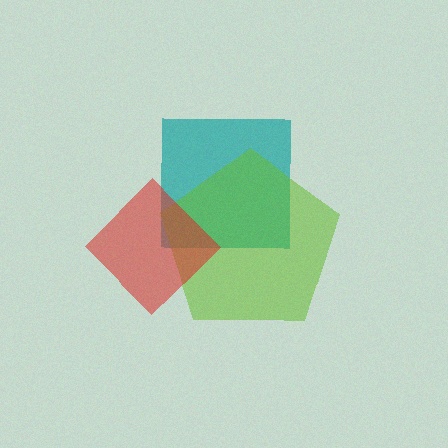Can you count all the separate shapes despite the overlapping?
Yes, there are 3 separate shapes.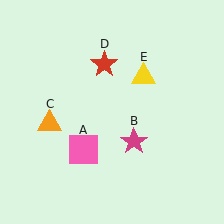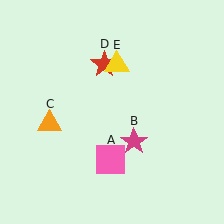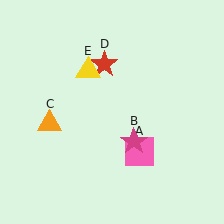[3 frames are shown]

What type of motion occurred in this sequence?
The pink square (object A), yellow triangle (object E) rotated counterclockwise around the center of the scene.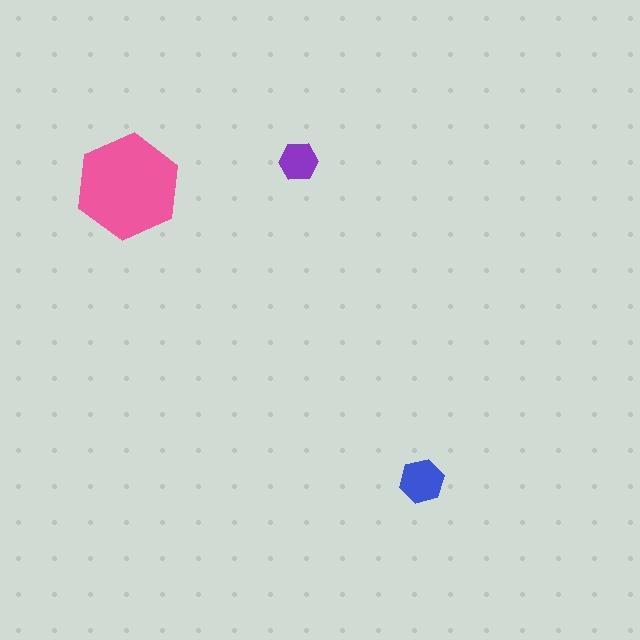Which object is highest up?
The purple hexagon is topmost.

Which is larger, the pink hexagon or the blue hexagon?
The pink one.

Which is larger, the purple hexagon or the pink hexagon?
The pink one.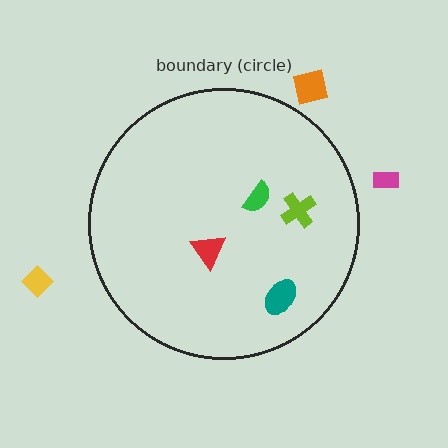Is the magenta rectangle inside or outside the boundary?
Outside.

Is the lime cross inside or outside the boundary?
Inside.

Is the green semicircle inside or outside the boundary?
Inside.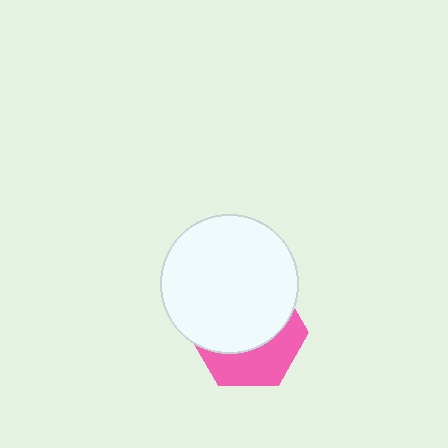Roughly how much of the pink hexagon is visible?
A small part of it is visible (roughly 39%).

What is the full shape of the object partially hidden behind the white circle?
The partially hidden object is a pink hexagon.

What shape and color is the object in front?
The object in front is a white circle.